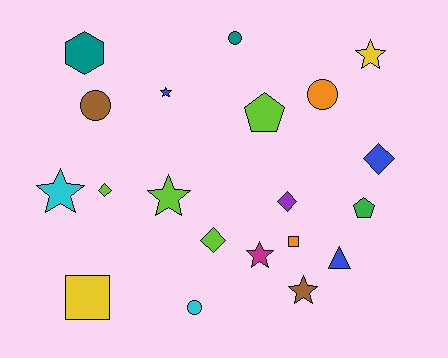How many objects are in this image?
There are 20 objects.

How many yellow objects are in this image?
There are 2 yellow objects.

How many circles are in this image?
There are 4 circles.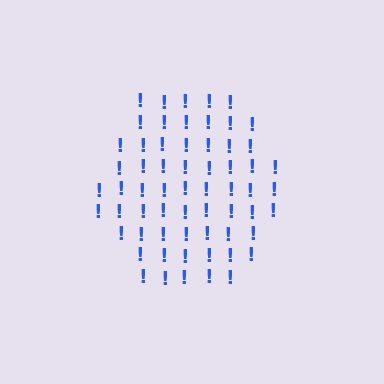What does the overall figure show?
The overall figure shows a hexagon.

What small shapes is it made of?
It is made of small exclamation marks.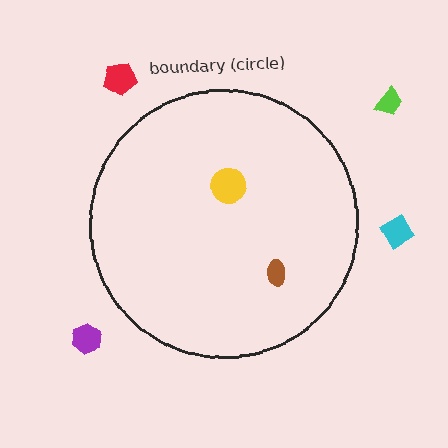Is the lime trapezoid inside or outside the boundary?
Outside.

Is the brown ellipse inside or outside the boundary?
Inside.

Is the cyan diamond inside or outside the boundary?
Outside.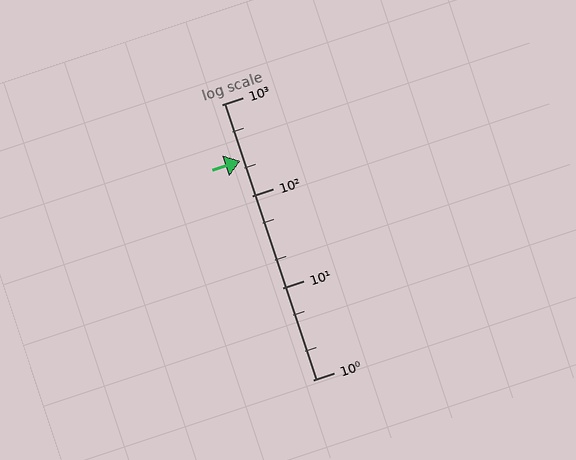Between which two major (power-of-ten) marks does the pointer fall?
The pointer is between 100 and 1000.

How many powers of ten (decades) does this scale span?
The scale spans 3 decades, from 1 to 1000.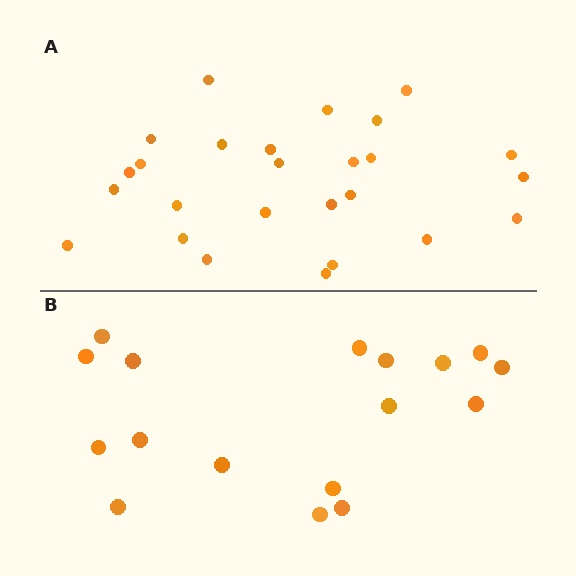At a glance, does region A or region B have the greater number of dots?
Region A (the top region) has more dots.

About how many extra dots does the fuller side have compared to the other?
Region A has roughly 8 or so more dots than region B.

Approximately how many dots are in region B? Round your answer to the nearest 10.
About 20 dots. (The exact count is 17, which rounds to 20.)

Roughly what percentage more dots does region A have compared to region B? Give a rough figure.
About 55% more.